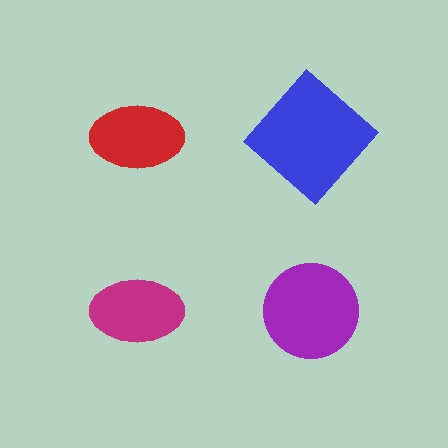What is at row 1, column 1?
A red ellipse.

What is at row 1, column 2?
A blue diamond.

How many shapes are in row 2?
2 shapes.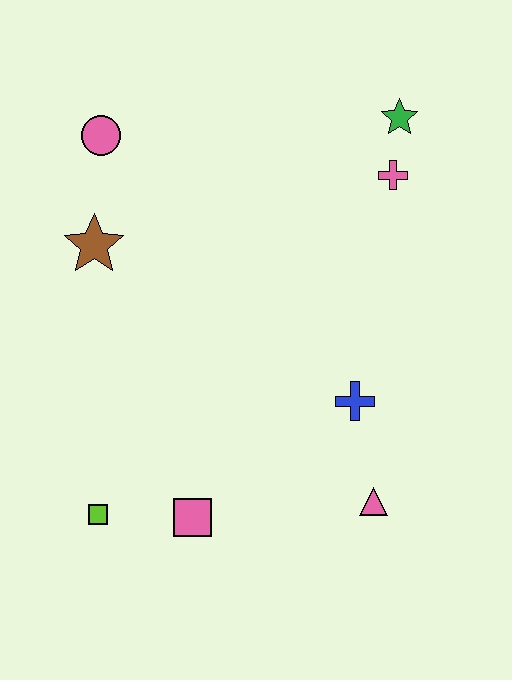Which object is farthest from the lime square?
The green star is farthest from the lime square.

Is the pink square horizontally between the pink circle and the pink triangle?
Yes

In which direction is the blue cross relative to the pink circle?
The blue cross is below the pink circle.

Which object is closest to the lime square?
The pink square is closest to the lime square.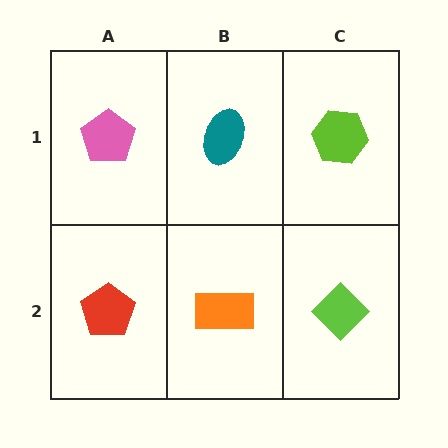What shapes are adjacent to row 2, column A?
A pink pentagon (row 1, column A), an orange rectangle (row 2, column B).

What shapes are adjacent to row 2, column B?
A teal ellipse (row 1, column B), a red pentagon (row 2, column A), a lime diamond (row 2, column C).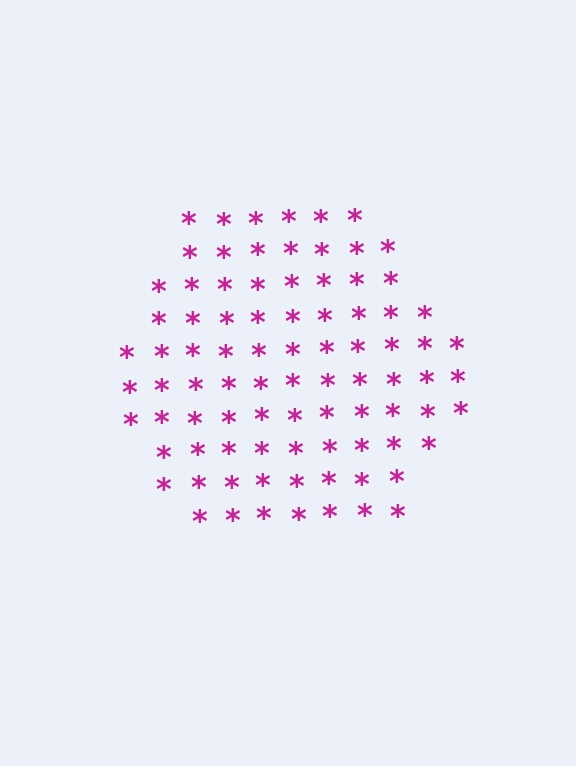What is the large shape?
The large shape is a hexagon.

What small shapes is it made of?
It is made of small asterisks.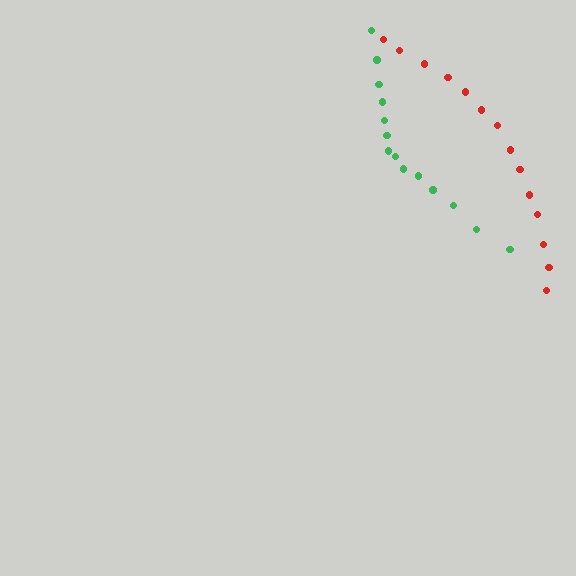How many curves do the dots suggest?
There are 2 distinct paths.